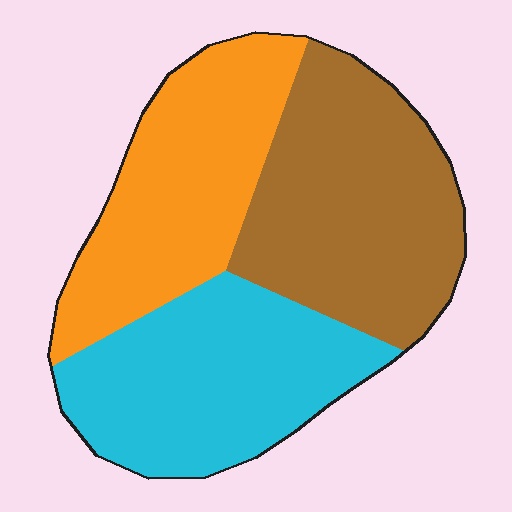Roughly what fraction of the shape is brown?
Brown takes up between a quarter and a half of the shape.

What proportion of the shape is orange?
Orange covers about 30% of the shape.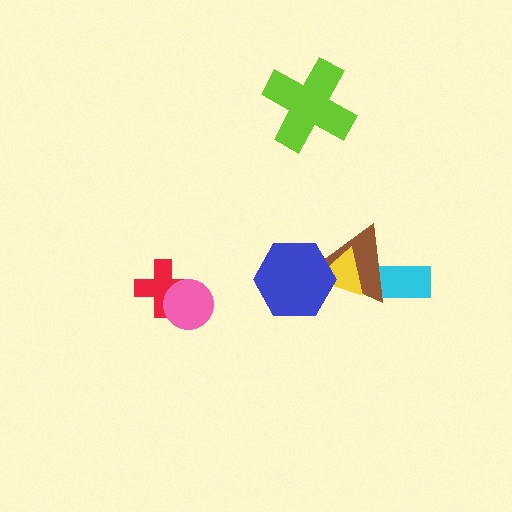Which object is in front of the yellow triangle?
The blue hexagon is in front of the yellow triangle.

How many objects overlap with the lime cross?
0 objects overlap with the lime cross.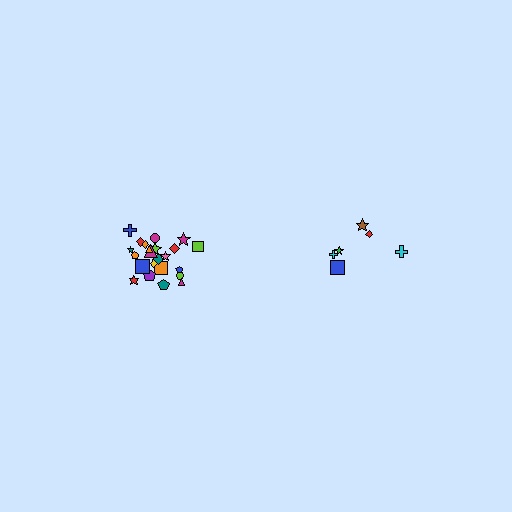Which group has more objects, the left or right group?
The left group.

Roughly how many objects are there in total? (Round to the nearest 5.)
Roughly 30 objects in total.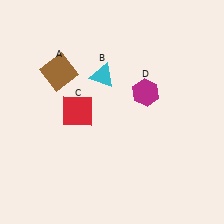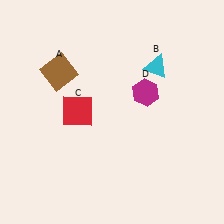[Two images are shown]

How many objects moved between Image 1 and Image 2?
1 object moved between the two images.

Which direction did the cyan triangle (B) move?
The cyan triangle (B) moved right.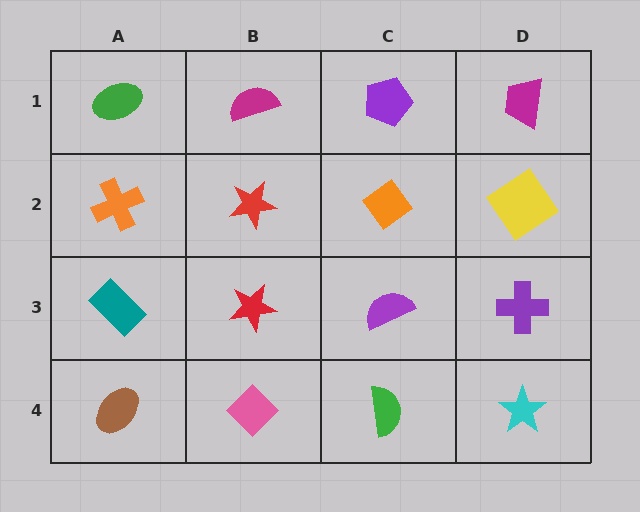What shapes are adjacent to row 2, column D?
A magenta trapezoid (row 1, column D), a purple cross (row 3, column D), an orange diamond (row 2, column C).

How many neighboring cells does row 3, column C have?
4.